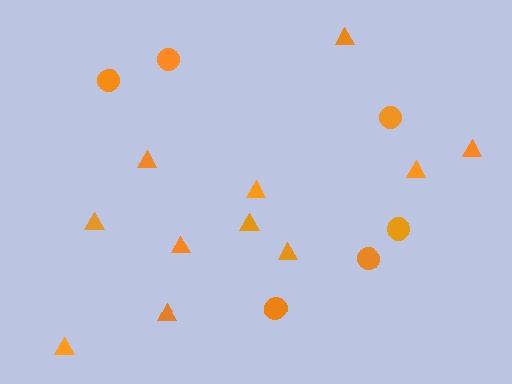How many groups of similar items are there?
There are 2 groups: one group of circles (6) and one group of triangles (11).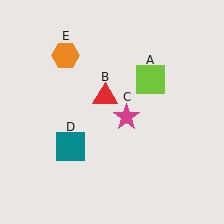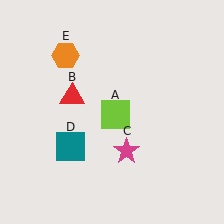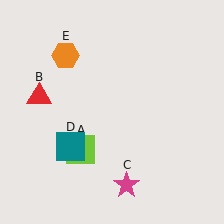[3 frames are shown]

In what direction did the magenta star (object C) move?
The magenta star (object C) moved down.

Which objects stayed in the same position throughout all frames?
Teal square (object D) and orange hexagon (object E) remained stationary.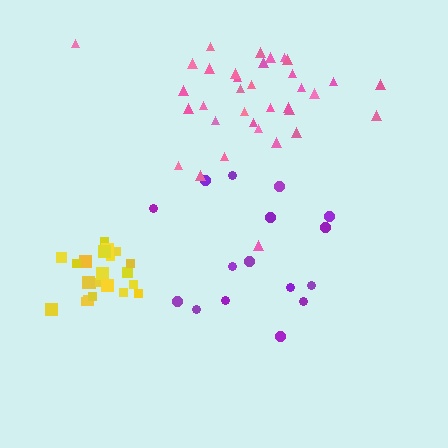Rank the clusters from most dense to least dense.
yellow, pink, purple.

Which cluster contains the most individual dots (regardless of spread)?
Pink (35).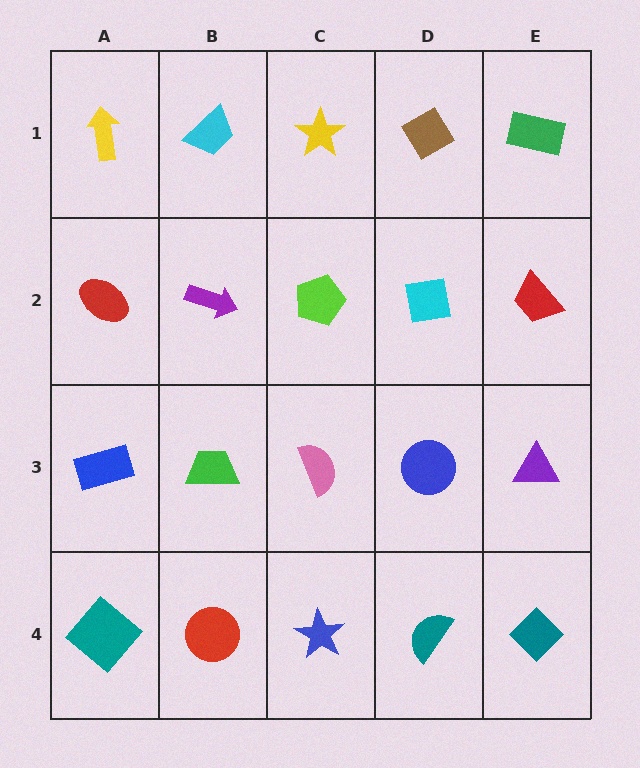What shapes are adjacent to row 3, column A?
A red ellipse (row 2, column A), a teal diamond (row 4, column A), a green trapezoid (row 3, column B).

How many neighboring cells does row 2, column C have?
4.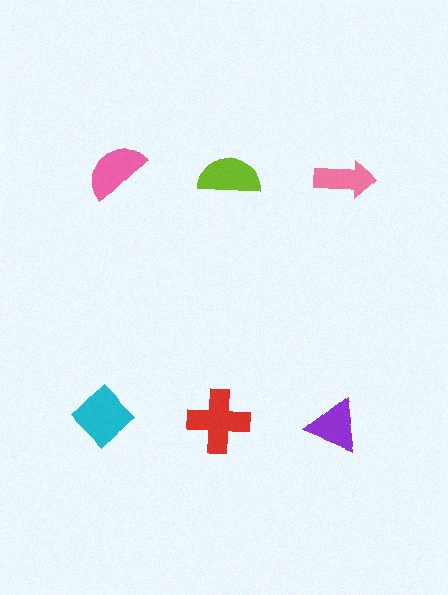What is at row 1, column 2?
A lime semicircle.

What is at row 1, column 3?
A pink arrow.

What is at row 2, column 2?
A red cross.